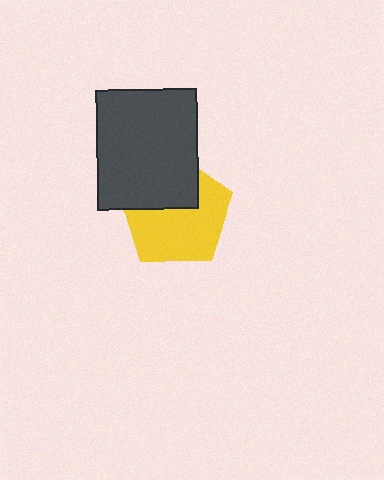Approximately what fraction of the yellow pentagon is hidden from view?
Roughly 37% of the yellow pentagon is hidden behind the dark gray rectangle.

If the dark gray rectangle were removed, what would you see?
You would see the complete yellow pentagon.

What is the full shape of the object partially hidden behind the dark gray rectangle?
The partially hidden object is a yellow pentagon.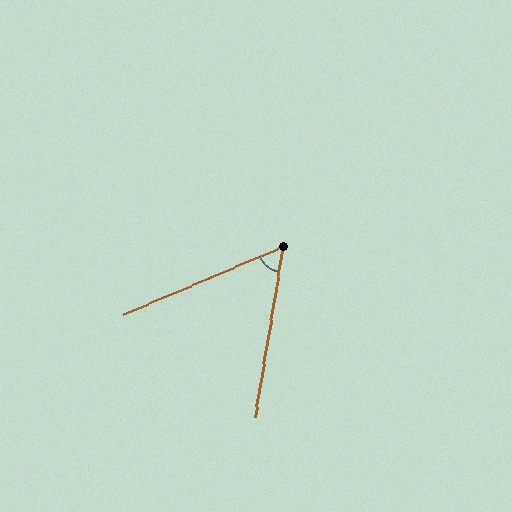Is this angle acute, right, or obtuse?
It is acute.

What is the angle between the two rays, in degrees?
Approximately 58 degrees.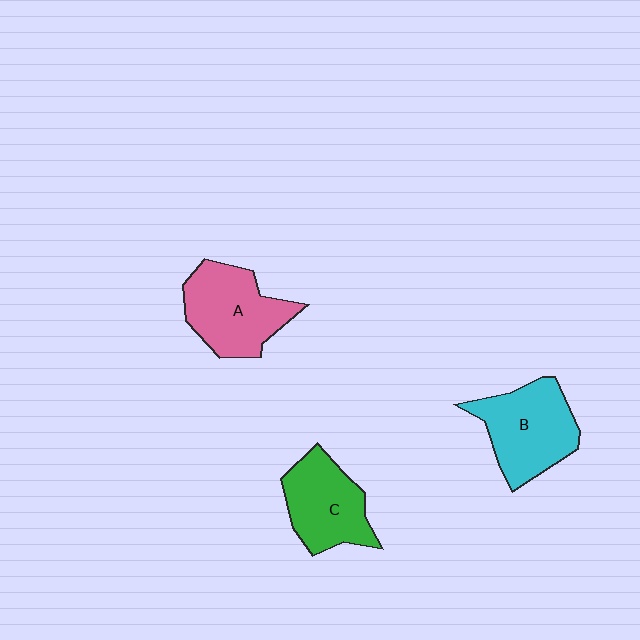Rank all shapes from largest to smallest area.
From largest to smallest: B (cyan), A (pink), C (green).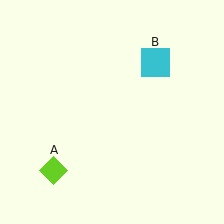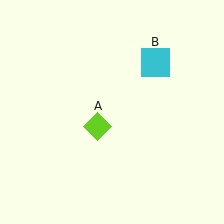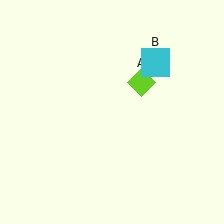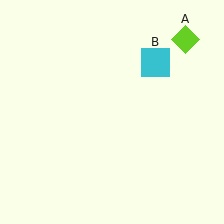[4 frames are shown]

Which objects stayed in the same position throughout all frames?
Cyan square (object B) remained stationary.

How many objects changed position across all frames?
1 object changed position: lime diamond (object A).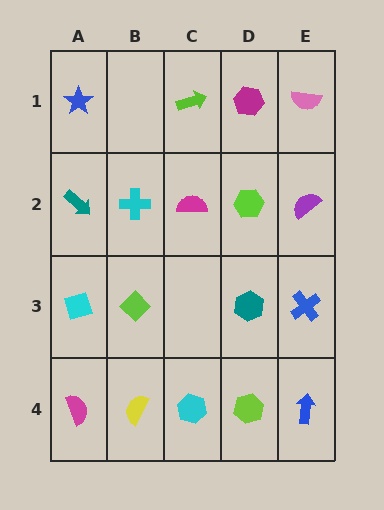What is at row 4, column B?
A yellow semicircle.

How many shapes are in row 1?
4 shapes.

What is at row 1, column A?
A blue star.